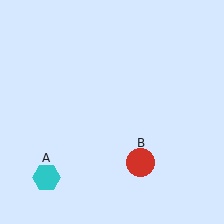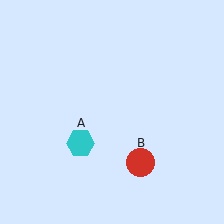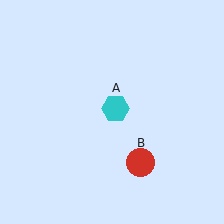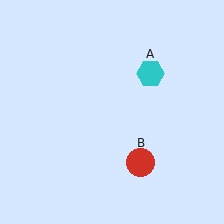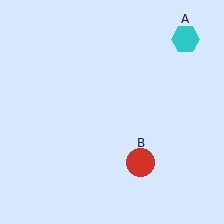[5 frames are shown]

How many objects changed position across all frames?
1 object changed position: cyan hexagon (object A).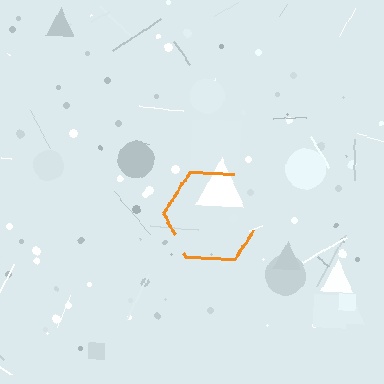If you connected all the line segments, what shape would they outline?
They would outline a hexagon.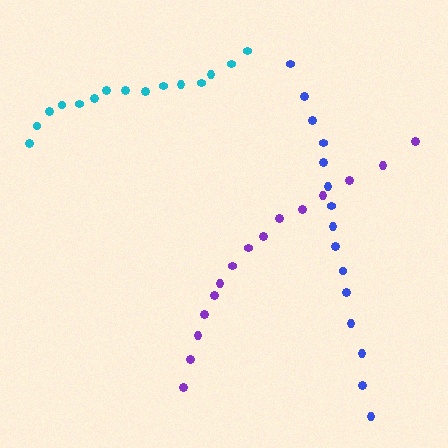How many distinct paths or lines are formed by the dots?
There are 3 distinct paths.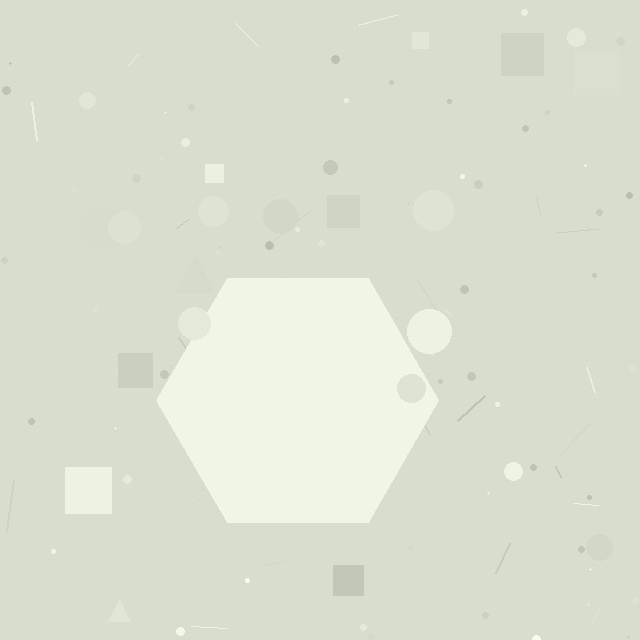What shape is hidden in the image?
A hexagon is hidden in the image.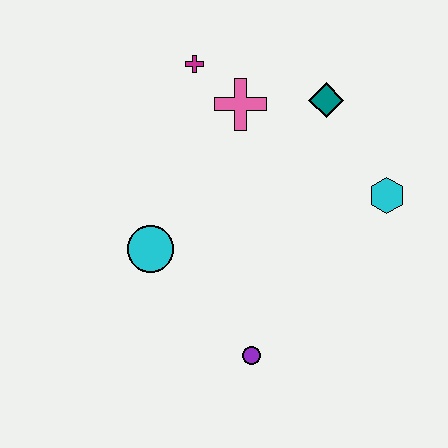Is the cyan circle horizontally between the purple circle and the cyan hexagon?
No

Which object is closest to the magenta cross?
The pink cross is closest to the magenta cross.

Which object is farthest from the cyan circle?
The cyan hexagon is farthest from the cyan circle.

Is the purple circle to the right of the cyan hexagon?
No